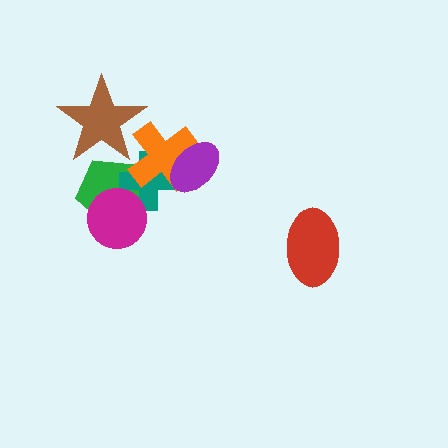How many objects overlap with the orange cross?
4 objects overlap with the orange cross.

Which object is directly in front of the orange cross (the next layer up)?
The purple ellipse is directly in front of the orange cross.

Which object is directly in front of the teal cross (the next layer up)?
The orange cross is directly in front of the teal cross.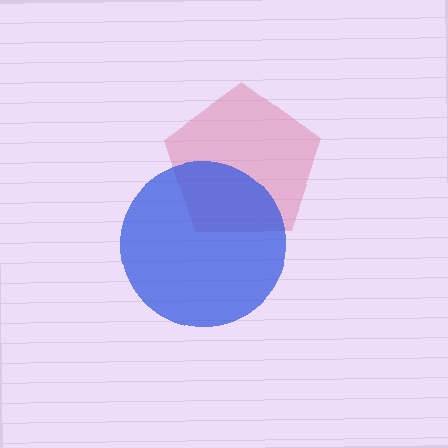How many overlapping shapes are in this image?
There are 2 overlapping shapes in the image.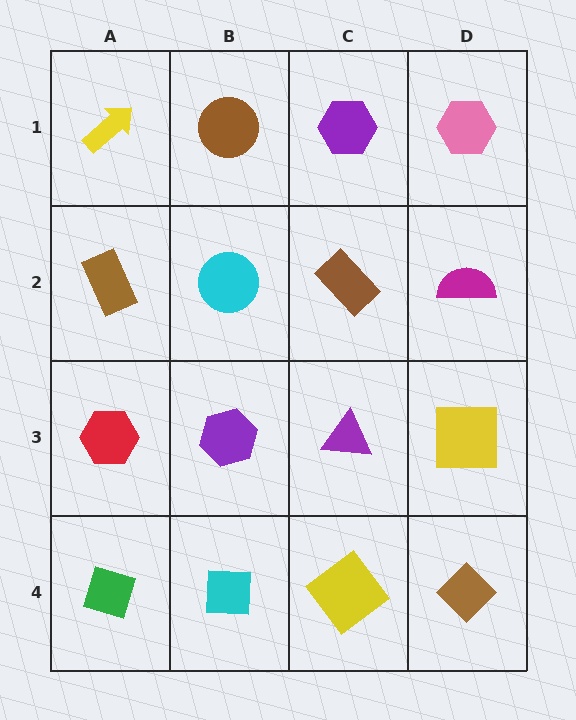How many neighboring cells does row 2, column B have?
4.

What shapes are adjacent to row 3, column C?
A brown rectangle (row 2, column C), a yellow diamond (row 4, column C), a purple hexagon (row 3, column B), a yellow square (row 3, column D).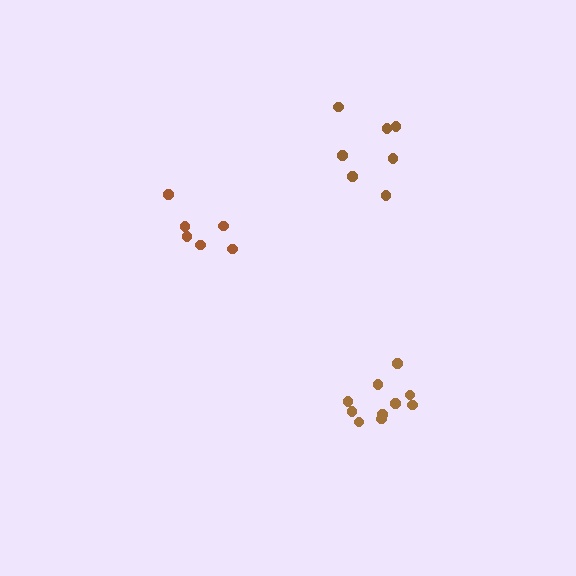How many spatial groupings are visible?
There are 3 spatial groupings.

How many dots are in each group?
Group 1: 10 dots, Group 2: 6 dots, Group 3: 7 dots (23 total).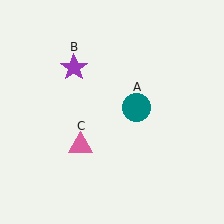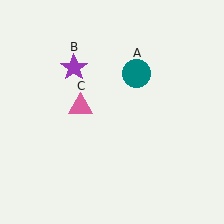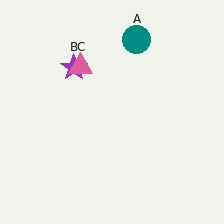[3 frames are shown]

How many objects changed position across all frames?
2 objects changed position: teal circle (object A), pink triangle (object C).